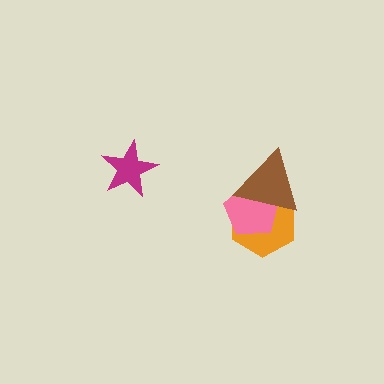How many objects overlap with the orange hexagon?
2 objects overlap with the orange hexagon.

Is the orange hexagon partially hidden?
Yes, it is partially covered by another shape.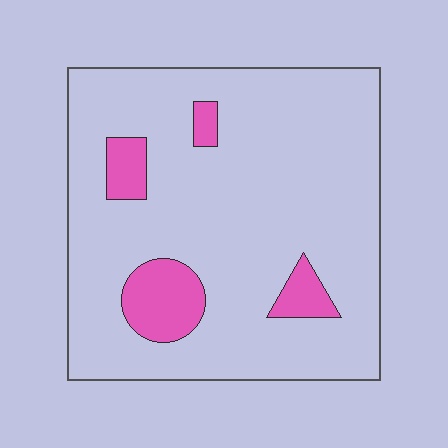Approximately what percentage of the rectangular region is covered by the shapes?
Approximately 10%.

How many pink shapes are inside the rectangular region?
4.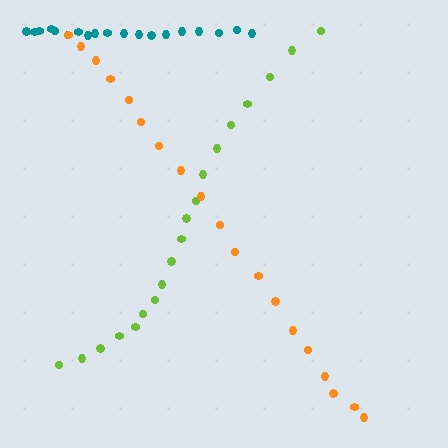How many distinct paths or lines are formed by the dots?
There are 3 distinct paths.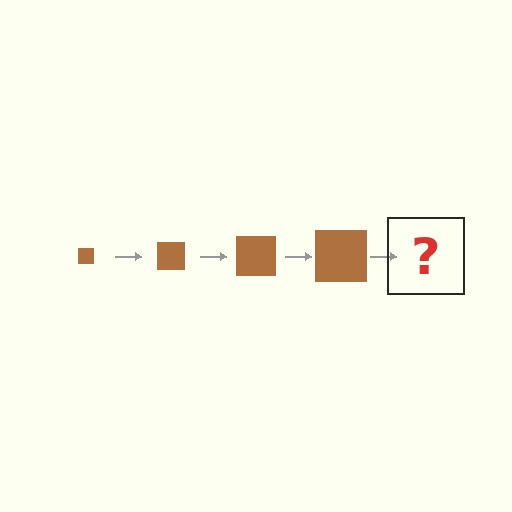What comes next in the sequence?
The next element should be a brown square, larger than the previous one.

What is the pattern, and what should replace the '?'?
The pattern is that the square gets progressively larger each step. The '?' should be a brown square, larger than the previous one.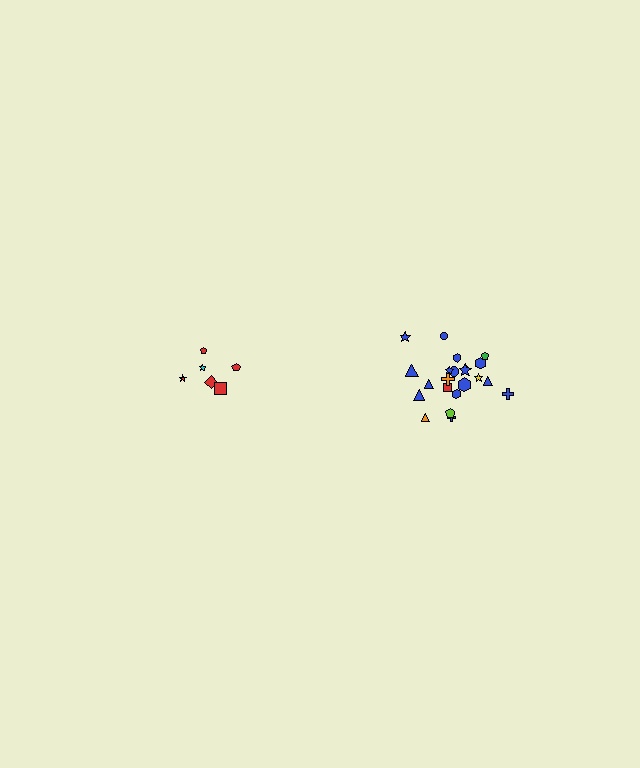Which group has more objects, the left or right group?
The right group.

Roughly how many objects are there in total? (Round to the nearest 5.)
Roughly 30 objects in total.